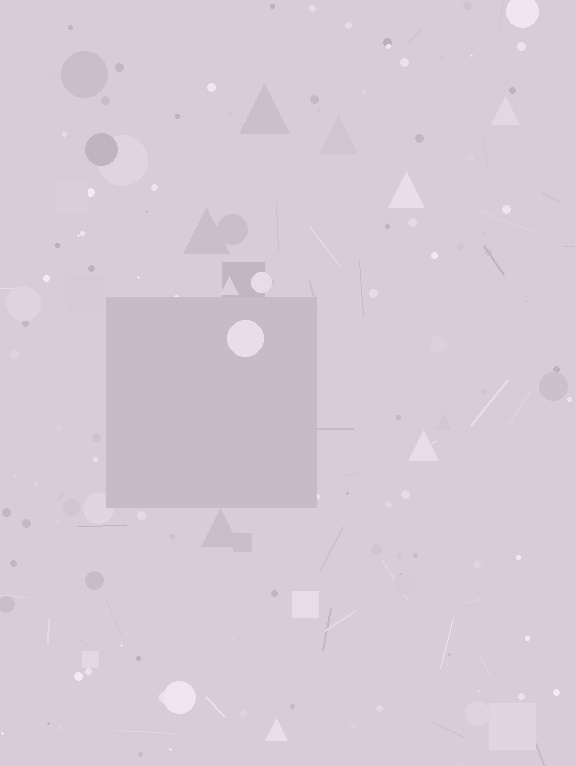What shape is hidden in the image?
A square is hidden in the image.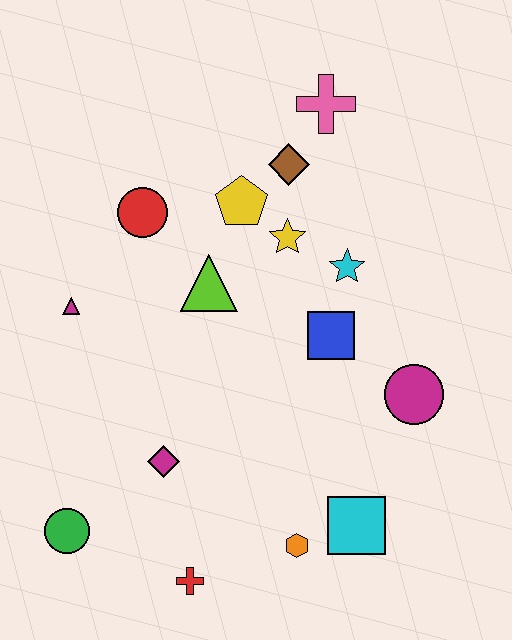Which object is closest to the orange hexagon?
The cyan square is closest to the orange hexagon.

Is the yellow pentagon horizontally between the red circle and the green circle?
No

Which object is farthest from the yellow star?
The green circle is farthest from the yellow star.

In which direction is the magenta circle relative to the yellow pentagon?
The magenta circle is below the yellow pentagon.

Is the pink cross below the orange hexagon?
No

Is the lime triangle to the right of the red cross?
Yes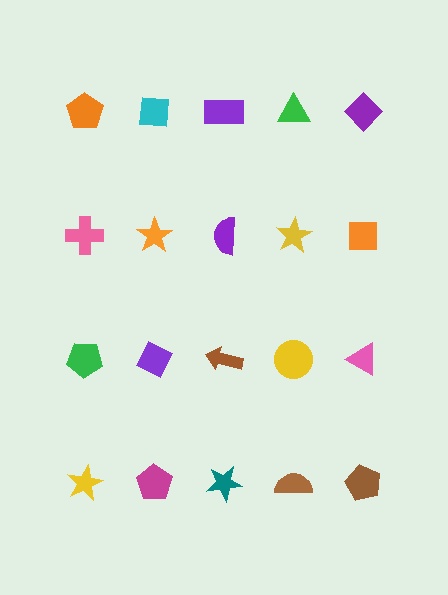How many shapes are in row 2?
5 shapes.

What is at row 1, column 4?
A green triangle.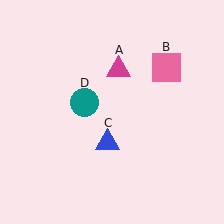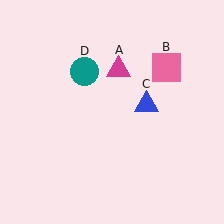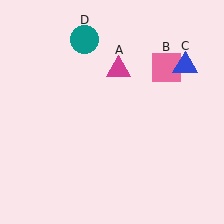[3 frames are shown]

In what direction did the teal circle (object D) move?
The teal circle (object D) moved up.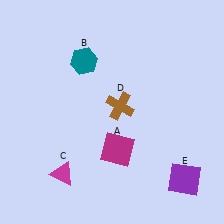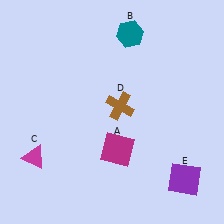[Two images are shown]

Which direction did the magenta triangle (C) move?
The magenta triangle (C) moved left.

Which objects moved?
The objects that moved are: the teal hexagon (B), the magenta triangle (C).